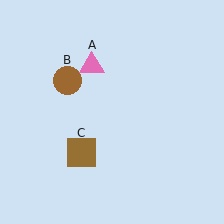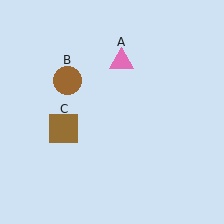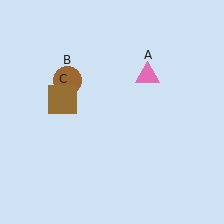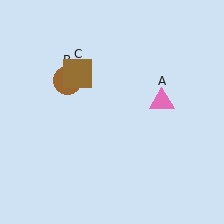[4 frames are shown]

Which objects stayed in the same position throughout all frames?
Brown circle (object B) remained stationary.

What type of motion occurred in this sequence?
The pink triangle (object A), brown square (object C) rotated clockwise around the center of the scene.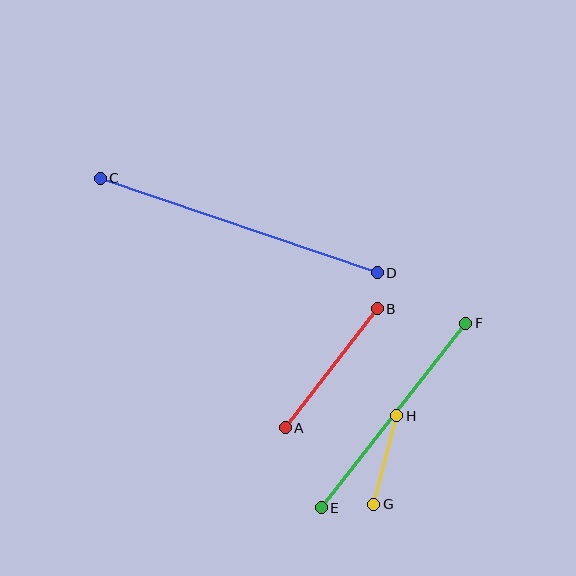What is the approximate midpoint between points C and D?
The midpoint is at approximately (239, 226) pixels.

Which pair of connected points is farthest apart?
Points C and D are farthest apart.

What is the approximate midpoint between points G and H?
The midpoint is at approximately (385, 460) pixels.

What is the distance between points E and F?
The distance is approximately 234 pixels.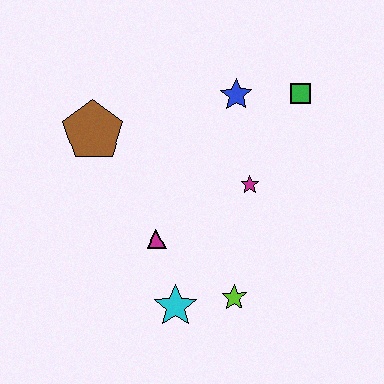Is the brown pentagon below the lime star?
No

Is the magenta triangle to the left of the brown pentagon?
No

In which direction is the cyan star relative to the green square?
The cyan star is below the green square.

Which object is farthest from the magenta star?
The brown pentagon is farthest from the magenta star.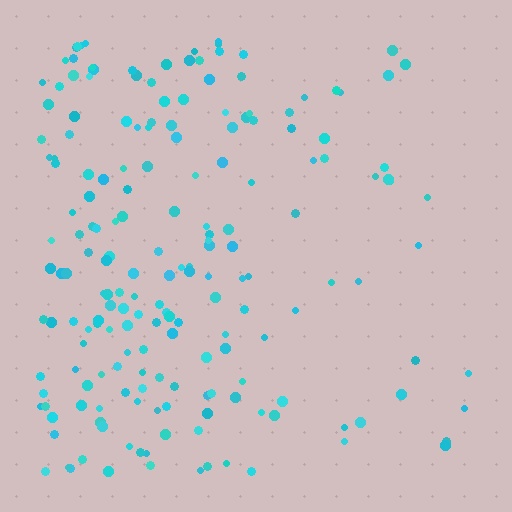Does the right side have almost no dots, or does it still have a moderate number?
Still a moderate number, just noticeably fewer than the left.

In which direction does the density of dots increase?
From right to left, with the left side densest.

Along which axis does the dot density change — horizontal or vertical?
Horizontal.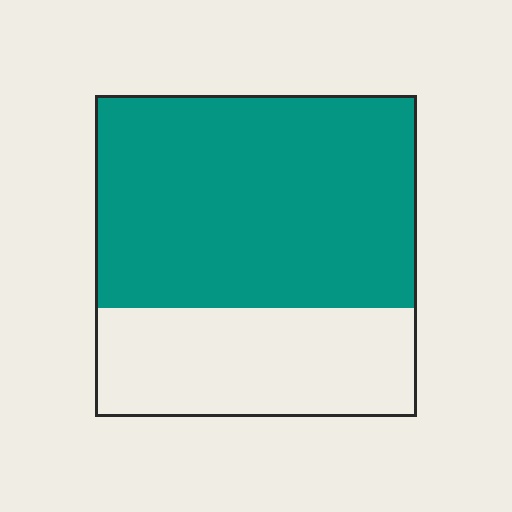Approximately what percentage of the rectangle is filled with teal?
Approximately 65%.